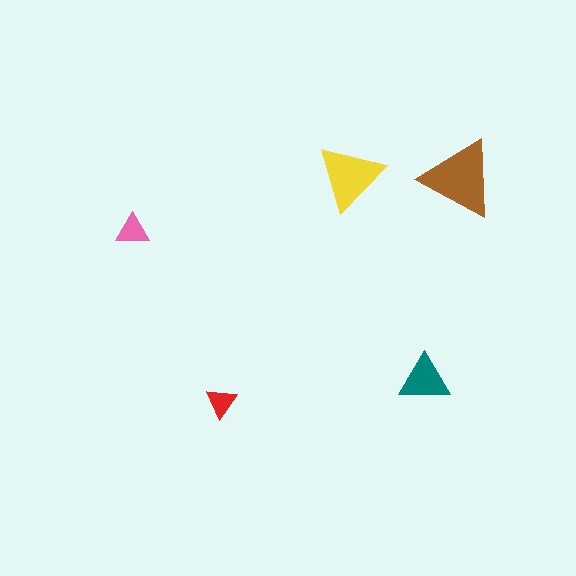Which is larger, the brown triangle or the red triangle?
The brown one.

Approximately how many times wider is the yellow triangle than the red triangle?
About 2 times wider.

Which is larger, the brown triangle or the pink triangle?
The brown one.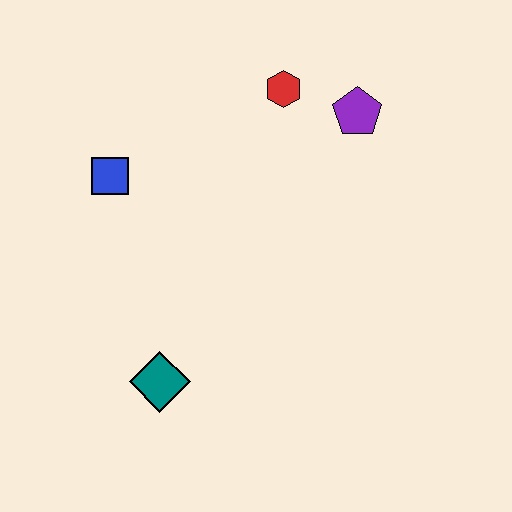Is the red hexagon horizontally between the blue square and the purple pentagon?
Yes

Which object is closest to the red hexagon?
The purple pentagon is closest to the red hexagon.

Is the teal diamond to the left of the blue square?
No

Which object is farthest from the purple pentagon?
The teal diamond is farthest from the purple pentagon.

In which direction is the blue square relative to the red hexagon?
The blue square is to the left of the red hexagon.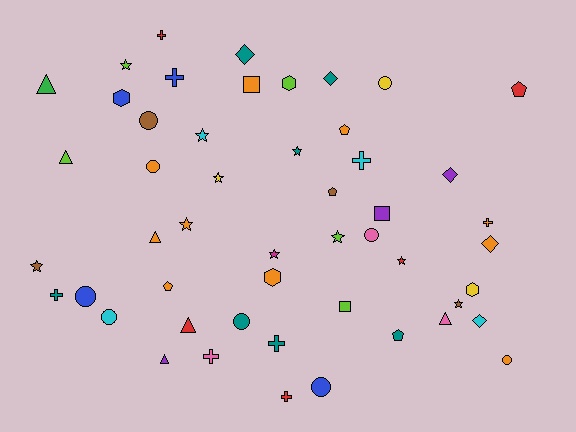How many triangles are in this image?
There are 6 triangles.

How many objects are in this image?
There are 50 objects.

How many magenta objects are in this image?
There is 1 magenta object.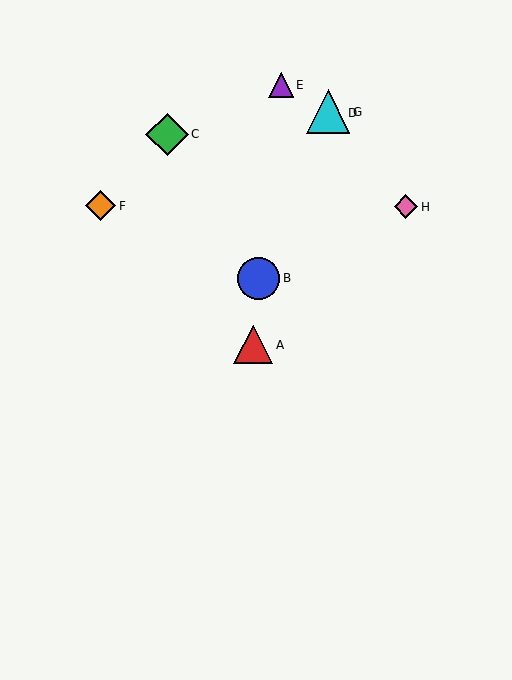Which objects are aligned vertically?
Objects D, G are aligned vertically.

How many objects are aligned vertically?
2 objects (D, G) are aligned vertically.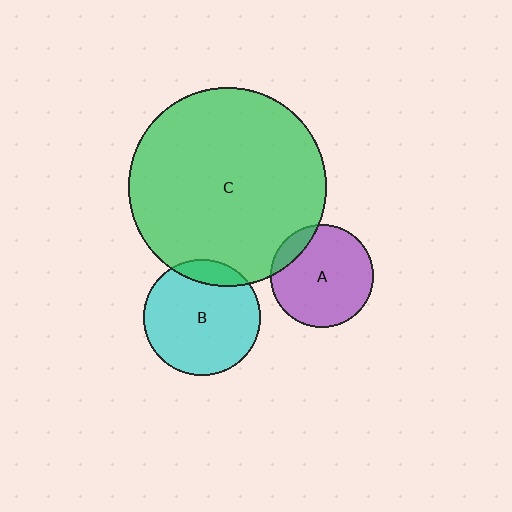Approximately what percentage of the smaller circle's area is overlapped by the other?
Approximately 15%.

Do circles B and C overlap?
Yes.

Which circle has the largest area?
Circle C (green).